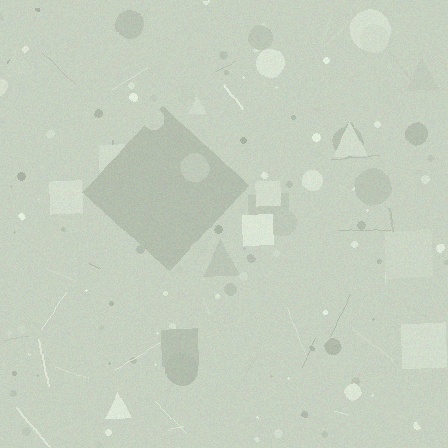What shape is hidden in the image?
A diamond is hidden in the image.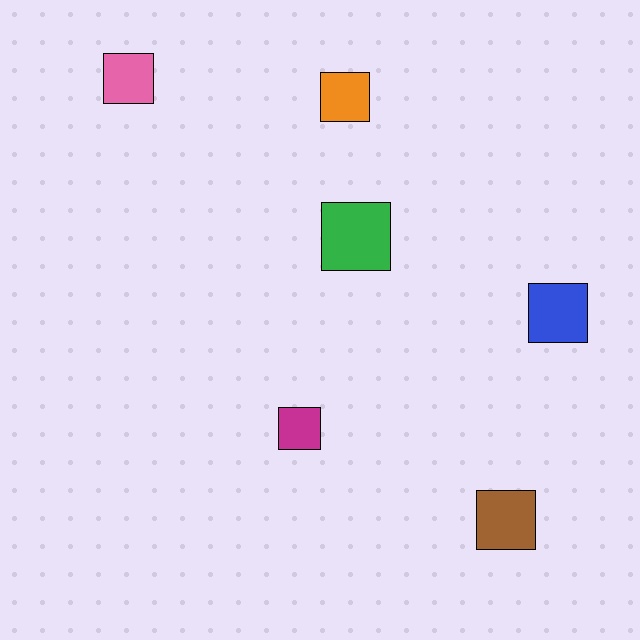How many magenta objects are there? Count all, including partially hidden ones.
There is 1 magenta object.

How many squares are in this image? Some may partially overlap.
There are 6 squares.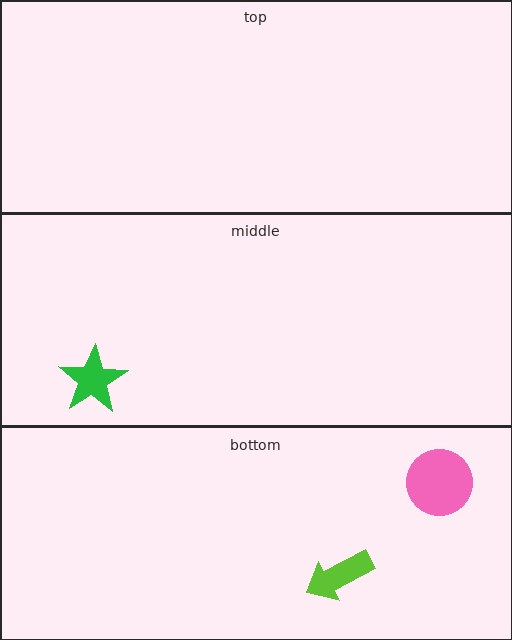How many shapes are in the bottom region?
2.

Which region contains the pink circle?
The bottom region.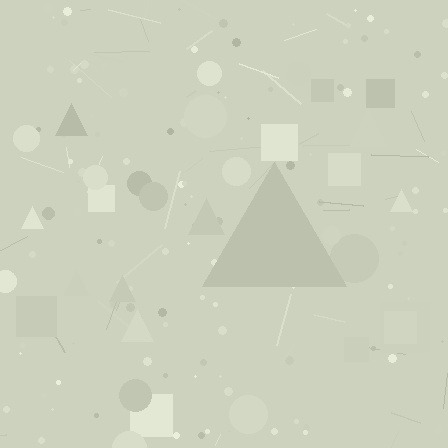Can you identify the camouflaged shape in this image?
The camouflaged shape is a triangle.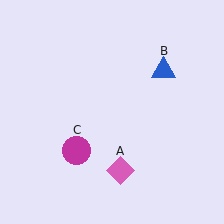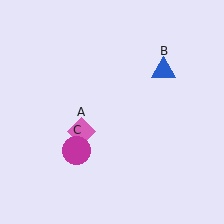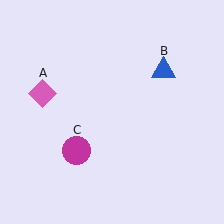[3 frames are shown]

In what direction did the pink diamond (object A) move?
The pink diamond (object A) moved up and to the left.